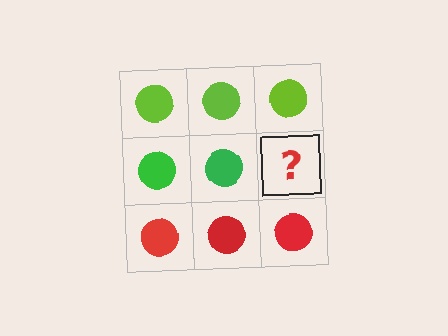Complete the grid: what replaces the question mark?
The question mark should be replaced with a green circle.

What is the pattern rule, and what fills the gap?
The rule is that each row has a consistent color. The gap should be filled with a green circle.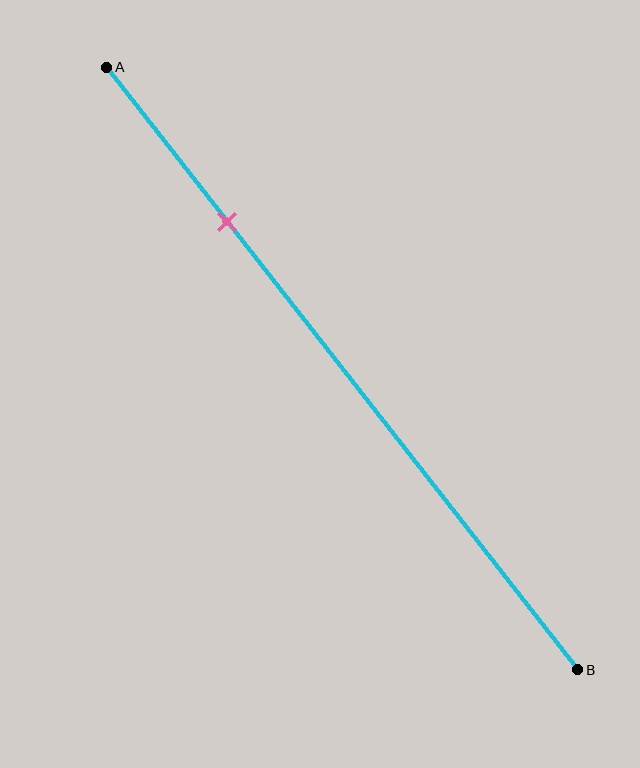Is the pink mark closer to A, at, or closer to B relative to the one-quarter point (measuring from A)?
The pink mark is approximately at the one-quarter point of segment AB.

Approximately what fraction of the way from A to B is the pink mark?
The pink mark is approximately 25% of the way from A to B.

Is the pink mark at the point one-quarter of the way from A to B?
Yes, the mark is approximately at the one-quarter point.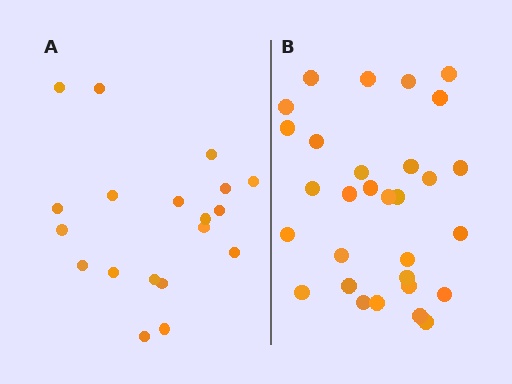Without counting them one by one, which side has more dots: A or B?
Region B (the right region) has more dots.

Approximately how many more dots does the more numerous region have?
Region B has roughly 12 or so more dots than region A.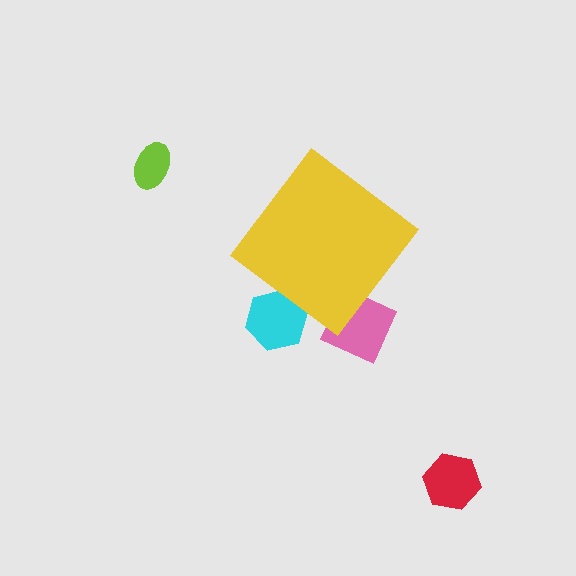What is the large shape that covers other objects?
A yellow diamond.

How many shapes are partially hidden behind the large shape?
2 shapes are partially hidden.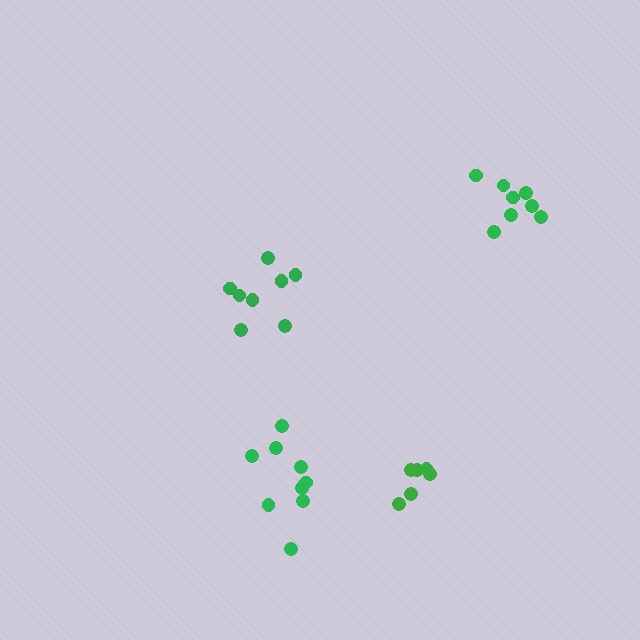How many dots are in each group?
Group 1: 8 dots, Group 2: 6 dots, Group 3: 8 dots, Group 4: 9 dots (31 total).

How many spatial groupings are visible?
There are 4 spatial groupings.